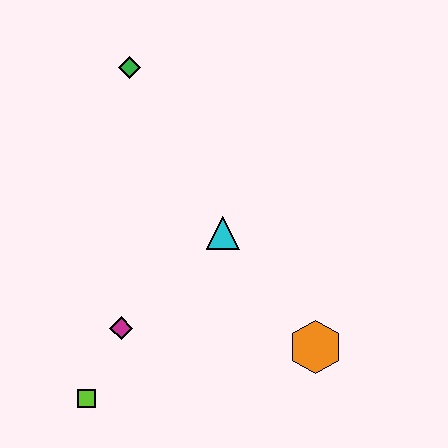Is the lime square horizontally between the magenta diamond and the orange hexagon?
No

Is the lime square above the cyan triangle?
No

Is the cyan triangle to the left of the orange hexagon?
Yes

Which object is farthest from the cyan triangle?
The lime square is farthest from the cyan triangle.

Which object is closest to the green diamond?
The cyan triangle is closest to the green diamond.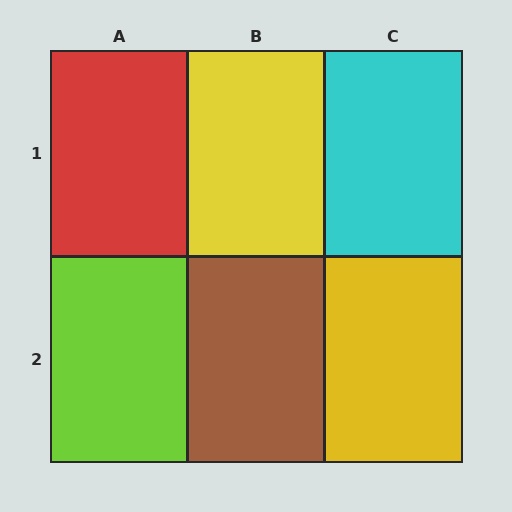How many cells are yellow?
2 cells are yellow.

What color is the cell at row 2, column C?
Yellow.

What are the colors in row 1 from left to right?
Red, yellow, cyan.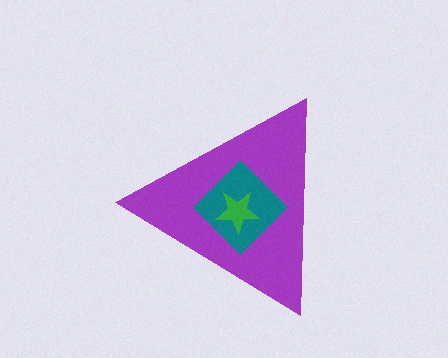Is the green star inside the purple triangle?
Yes.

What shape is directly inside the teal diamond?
The green star.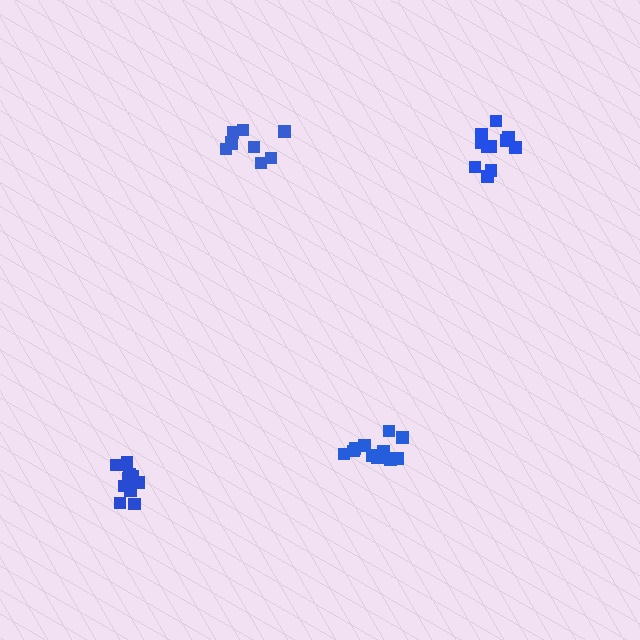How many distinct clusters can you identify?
There are 4 distinct clusters.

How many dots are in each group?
Group 1: 9 dots, Group 2: 11 dots, Group 3: 12 dots, Group 4: 11 dots (43 total).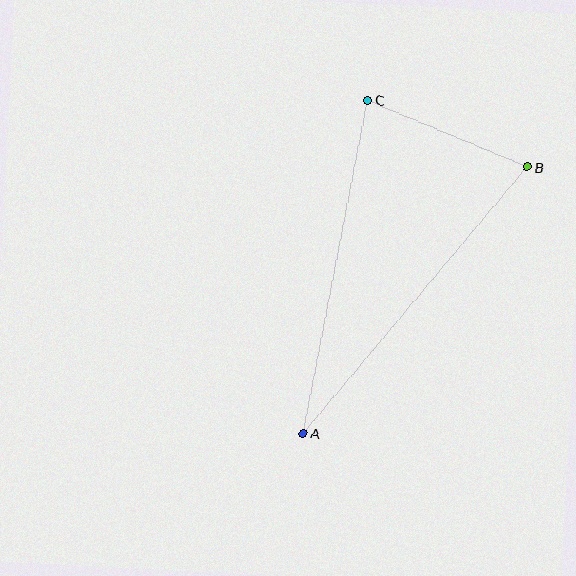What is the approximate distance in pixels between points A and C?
The distance between A and C is approximately 339 pixels.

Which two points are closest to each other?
Points B and C are closest to each other.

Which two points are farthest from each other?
Points A and B are farthest from each other.